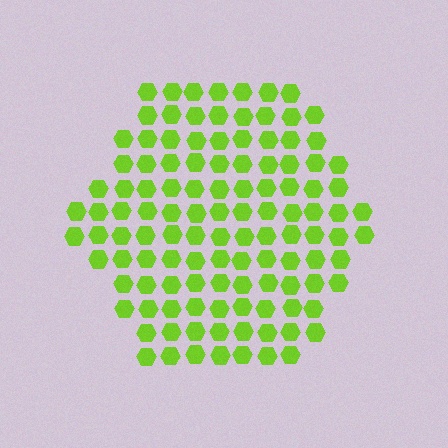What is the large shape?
The large shape is a hexagon.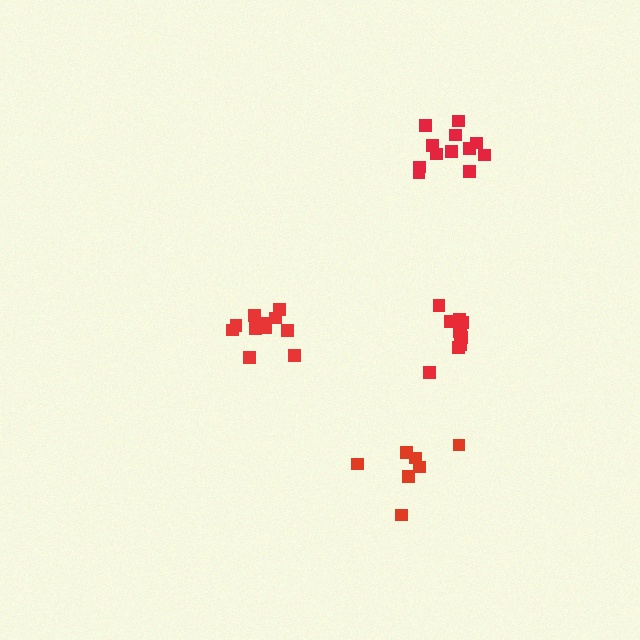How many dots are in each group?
Group 1: 12 dots, Group 2: 12 dots, Group 3: 7 dots, Group 4: 10 dots (41 total).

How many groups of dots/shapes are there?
There are 4 groups.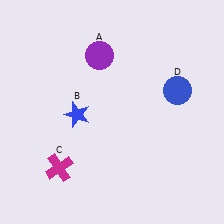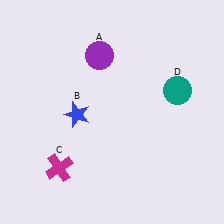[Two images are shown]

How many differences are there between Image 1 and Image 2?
There is 1 difference between the two images.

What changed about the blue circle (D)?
In Image 1, D is blue. In Image 2, it changed to teal.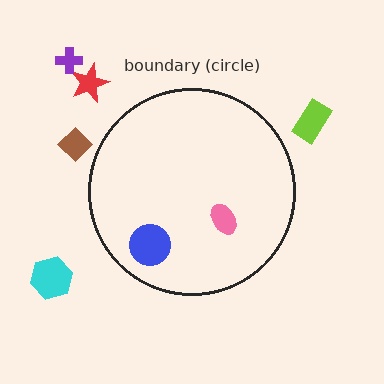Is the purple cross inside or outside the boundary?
Outside.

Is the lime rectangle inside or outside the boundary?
Outside.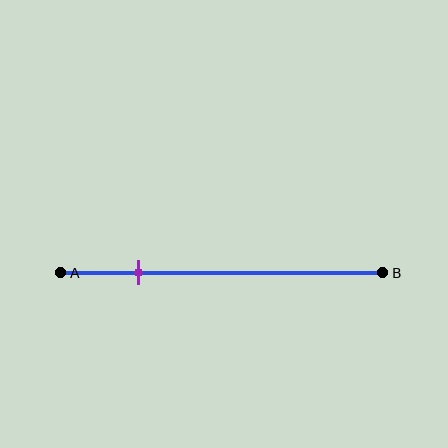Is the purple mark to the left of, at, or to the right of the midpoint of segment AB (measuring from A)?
The purple mark is to the left of the midpoint of segment AB.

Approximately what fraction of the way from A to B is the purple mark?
The purple mark is approximately 25% of the way from A to B.